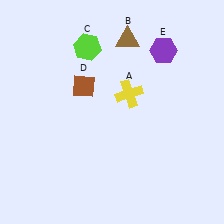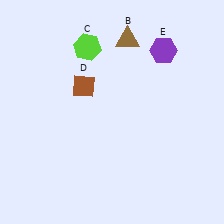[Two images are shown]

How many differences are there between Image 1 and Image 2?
There is 1 difference between the two images.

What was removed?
The yellow cross (A) was removed in Image 2.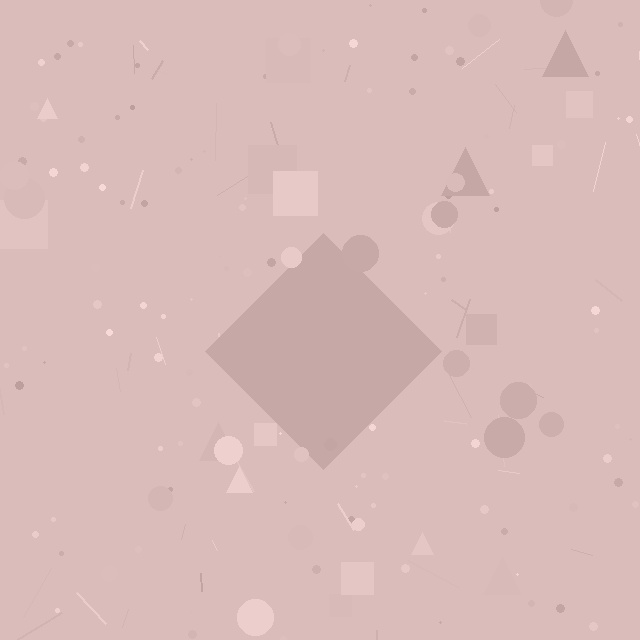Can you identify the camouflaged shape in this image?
The camouflaged shape is a diamond.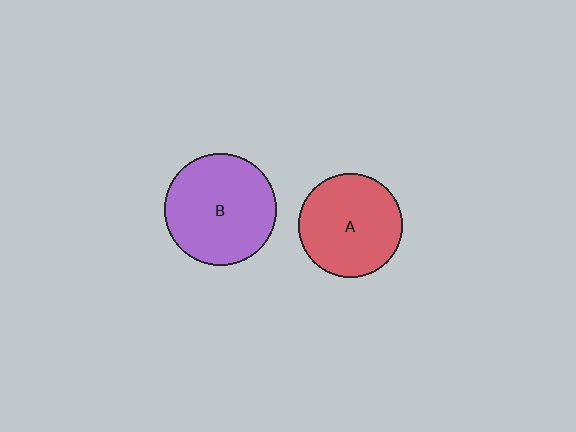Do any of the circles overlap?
No, none of the circles overlap.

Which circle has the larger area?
Circle B (purple).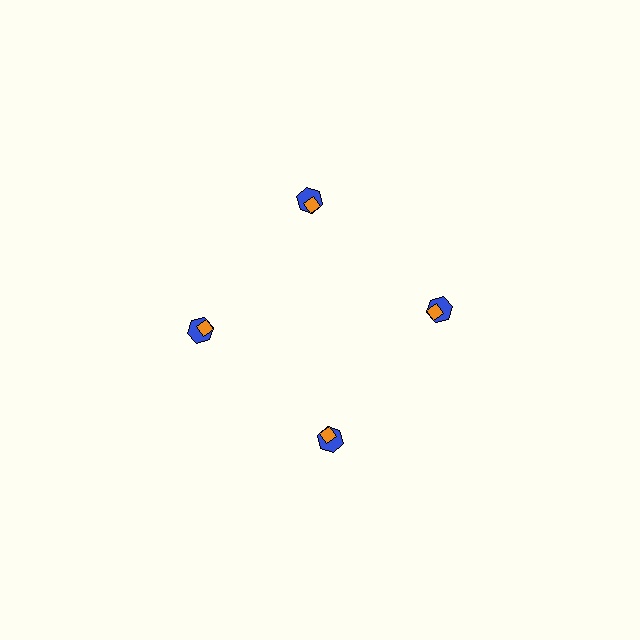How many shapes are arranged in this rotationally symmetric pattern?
There are 8 shapes, arranged in 4 groups of 2.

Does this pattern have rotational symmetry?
Yes, this pattern has 4-fold rotational symmetry. It looks the same after rotating 90 degrees around the center.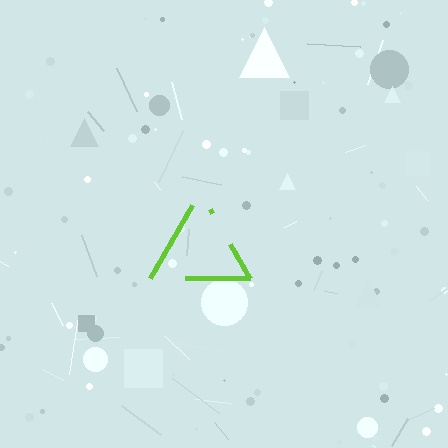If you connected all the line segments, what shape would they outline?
They would outline a triangle.